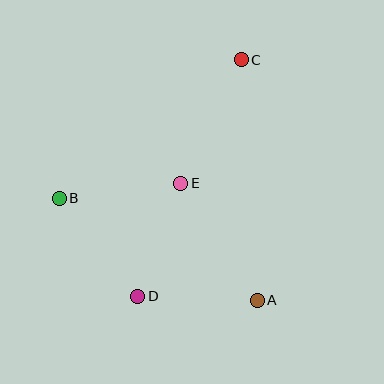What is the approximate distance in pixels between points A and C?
The distance between A and C is approximately 241 pixels.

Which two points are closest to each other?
Points A and D are closest to each other.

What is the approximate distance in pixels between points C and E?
The distance between C and E is approximately 137 pixels.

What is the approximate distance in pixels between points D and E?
The distance between D and E is approximately 121 pixels.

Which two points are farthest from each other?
Points C and D are farthest from each other.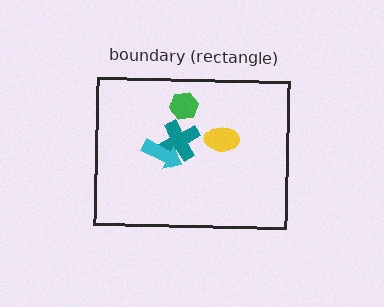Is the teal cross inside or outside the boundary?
Inside.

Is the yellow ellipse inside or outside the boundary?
Inside.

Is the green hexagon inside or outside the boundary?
Inside.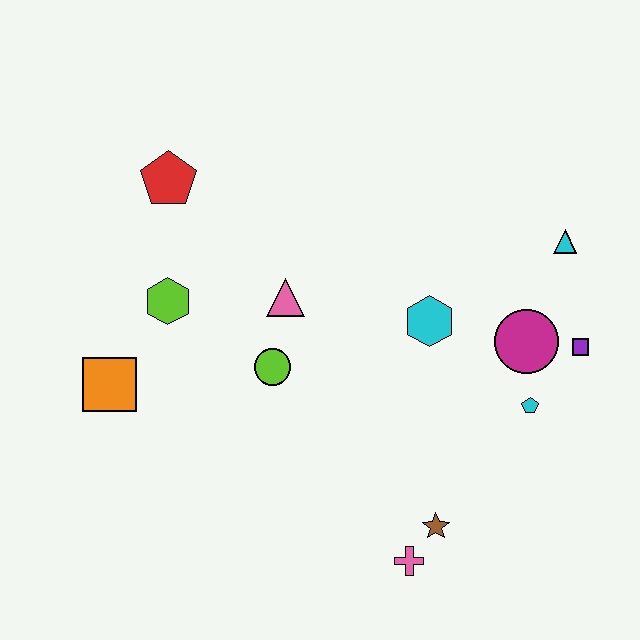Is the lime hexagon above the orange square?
Yes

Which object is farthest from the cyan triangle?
The orange square is farthest from the cyan triangle.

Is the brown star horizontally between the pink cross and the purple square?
Yes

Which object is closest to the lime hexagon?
The orange square is closest to the lime hexagon.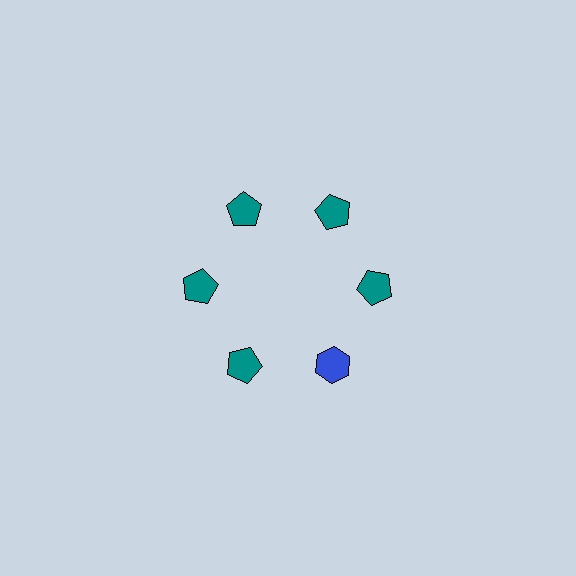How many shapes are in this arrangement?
There are 6 shapes arranged in a ring pattern.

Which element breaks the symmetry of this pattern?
The blue hexagon at roughly the 5 o'clock position breaks the symmetry. All other shapes are teal pentagons.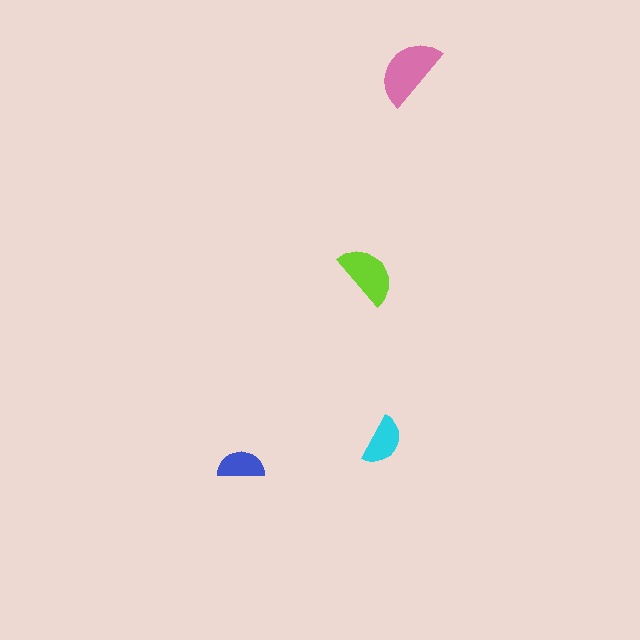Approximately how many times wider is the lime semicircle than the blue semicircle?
About 1.5 times wider.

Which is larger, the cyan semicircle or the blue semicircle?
The cyan one.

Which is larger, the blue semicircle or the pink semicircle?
The pink one.